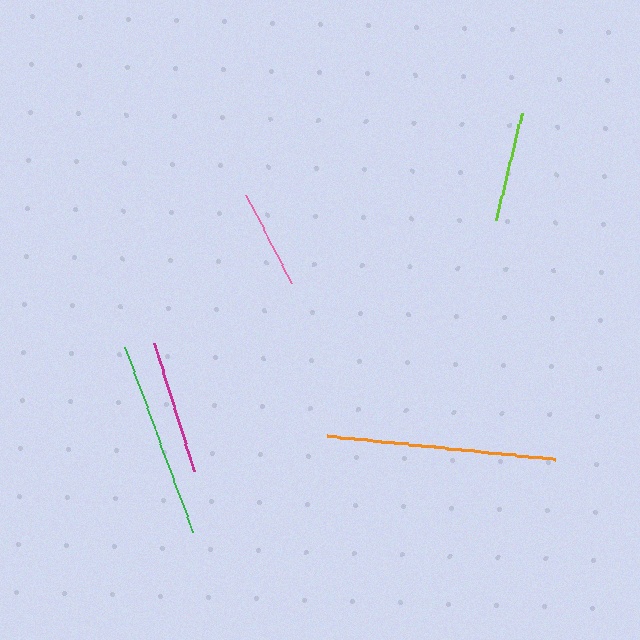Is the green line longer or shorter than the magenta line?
The green line is longer than the magenta line.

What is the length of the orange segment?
The orange segment is approximately 230 pixels long.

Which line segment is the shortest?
The pink line is the shortest at approximately 99 pixels.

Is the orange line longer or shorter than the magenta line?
The orange line is longer than the magenta line.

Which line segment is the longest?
The orange line is the longest at approximately 230 pixels.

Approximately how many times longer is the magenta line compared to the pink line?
The magenta line is approximately 1.3 times the length of the pink line.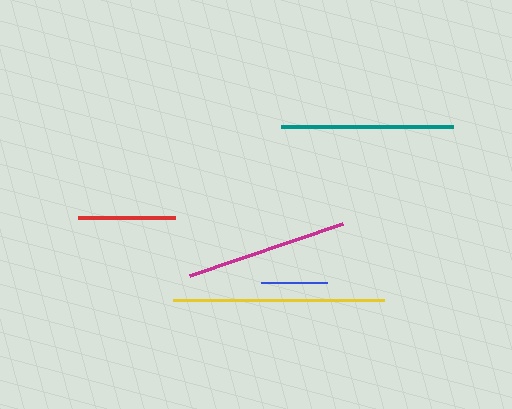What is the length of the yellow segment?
The yellow segment is approximately 211 pixels long.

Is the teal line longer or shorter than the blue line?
The teal line is longer than the blue line.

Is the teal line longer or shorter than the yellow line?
The yellow line is longer than the teal line.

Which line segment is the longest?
The yellow line is the longest at approximately 211 pixels.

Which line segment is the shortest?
The blue line is the shortest at approximately 66 pixels.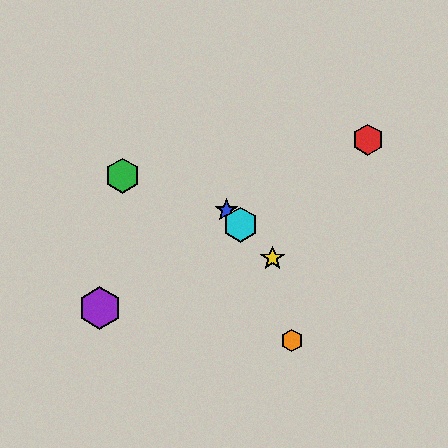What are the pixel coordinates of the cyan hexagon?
The cyan hexagon is at (240, 225).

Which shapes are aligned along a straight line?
The blue star, the yellow star, the cyan hexagon are aligned along a straight line.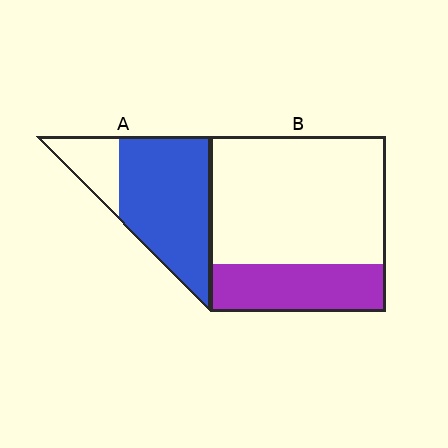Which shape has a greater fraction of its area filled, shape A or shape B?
Shape A.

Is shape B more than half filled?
No.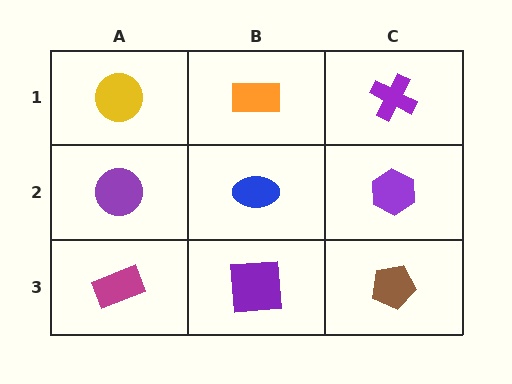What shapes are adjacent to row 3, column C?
A purple hexagon (row 2, column C), a purple square (row 3, column B).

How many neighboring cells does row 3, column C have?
2.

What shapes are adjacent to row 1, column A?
A purple circle (row 2, column A), an orange rectangle (row 1, column B).